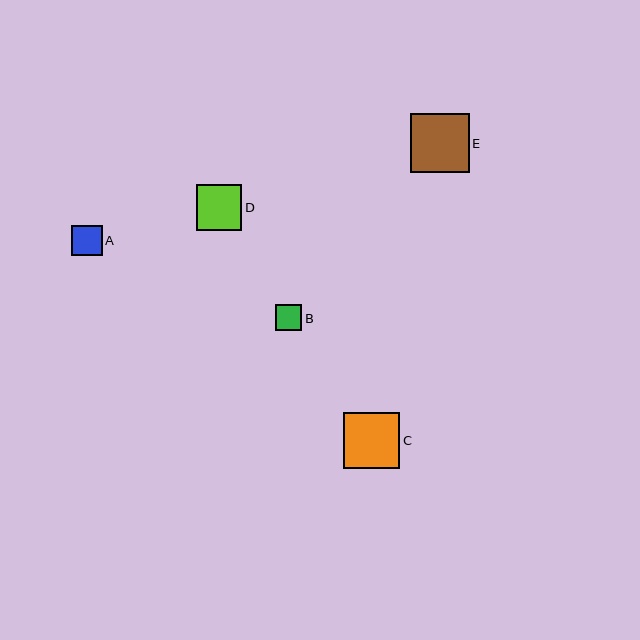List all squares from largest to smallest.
From largest to smallest: E, C, D, A, B.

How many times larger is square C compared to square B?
Square C is approximately 2.1 times the size of square B.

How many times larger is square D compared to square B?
Square D is approximately 1.7 times the size of square B.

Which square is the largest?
Square E is the largest with a size of approximately 59 pixels.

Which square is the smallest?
Square B is the smallest with a size of approximately 26 pixels.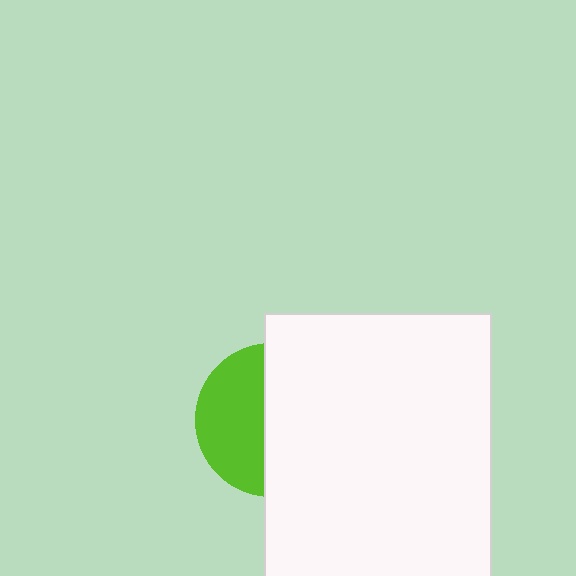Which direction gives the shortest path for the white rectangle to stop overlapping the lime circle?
Moving right gives the shortest separation.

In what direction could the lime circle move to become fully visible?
The lime circle could move left. That would shift it out from behind the white rectangle entirely.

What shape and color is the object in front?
The object in front is a white rectangle.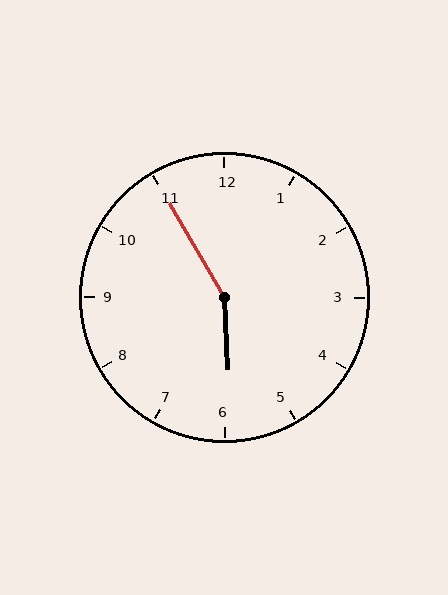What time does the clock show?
5:55.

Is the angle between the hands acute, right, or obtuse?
It is obtuse.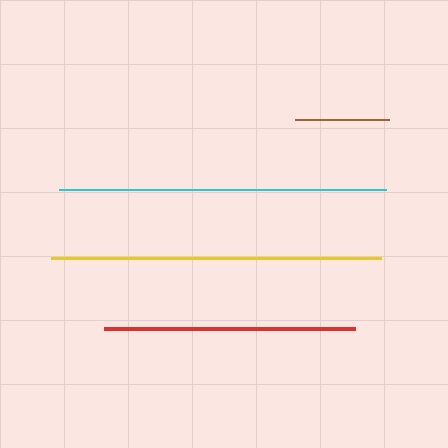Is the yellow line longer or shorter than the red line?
The yellow line is longer than the red line.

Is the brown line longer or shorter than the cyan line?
The cyan line is longer than the brown line.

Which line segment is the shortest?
The brown line is the shortest at approximately 94 pixels.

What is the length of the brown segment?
The brown segment is approximately 94 pixels long.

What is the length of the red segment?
The red segment is approximately 251 pixels long.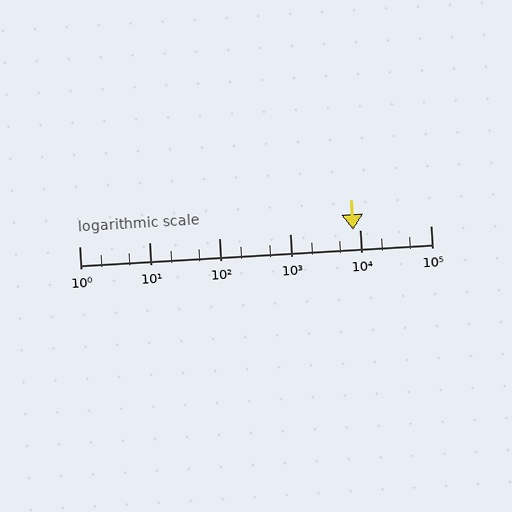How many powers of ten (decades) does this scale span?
The scale spans 5 decades, from 1 to 100000.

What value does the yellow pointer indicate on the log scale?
The pointer indicates approximately 8000.